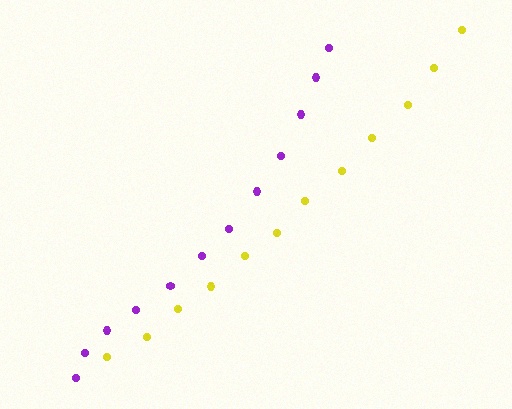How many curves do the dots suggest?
There are 2 distinct paths.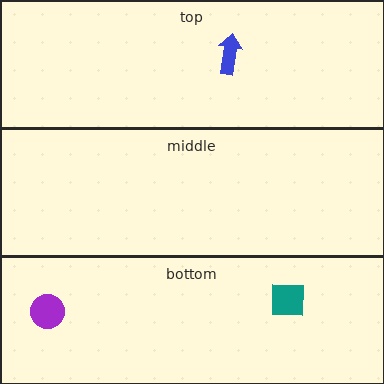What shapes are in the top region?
The blue arrow.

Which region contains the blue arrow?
The top region.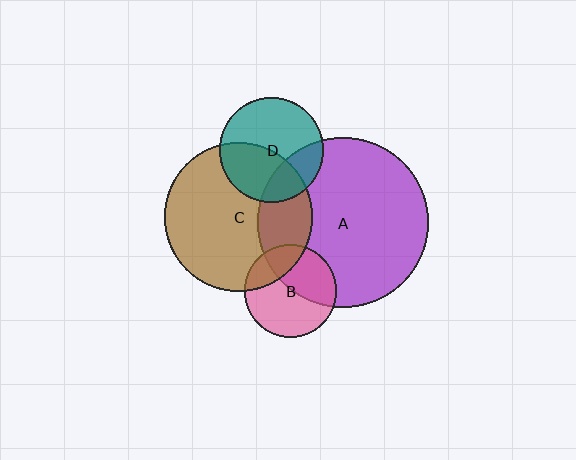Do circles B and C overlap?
Yes.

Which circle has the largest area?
Circle A (purple).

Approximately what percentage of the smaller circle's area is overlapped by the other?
Approximately 25%.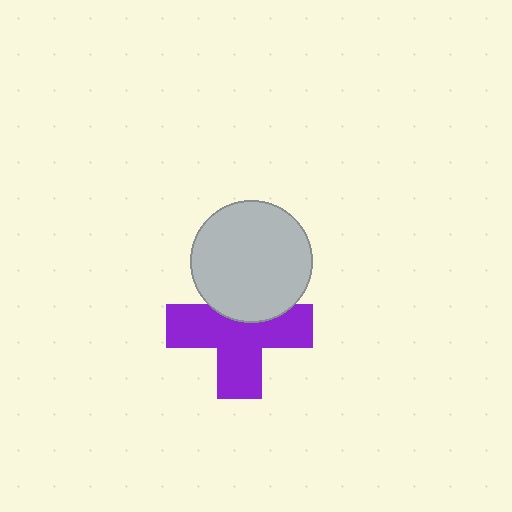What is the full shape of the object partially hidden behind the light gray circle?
The partially hidden object is a purple cross.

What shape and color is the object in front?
The object in front is a light gray circle.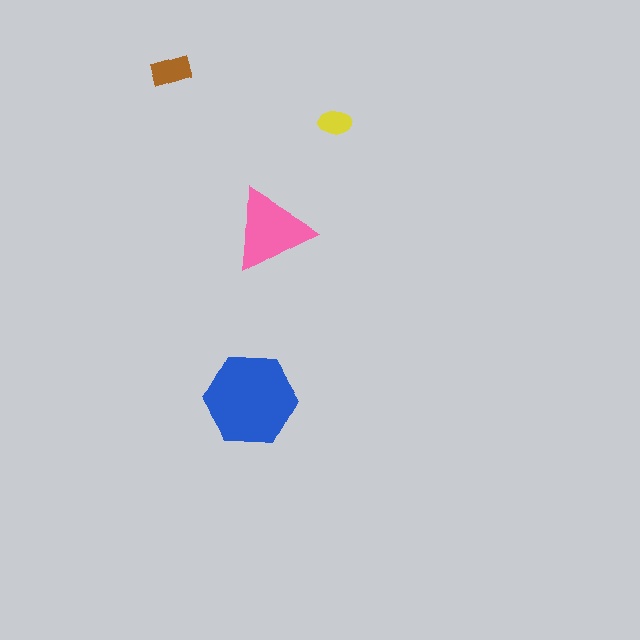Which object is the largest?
The blue hexagon.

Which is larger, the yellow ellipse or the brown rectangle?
The brown rectangle.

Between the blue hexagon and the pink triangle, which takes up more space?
The blue hexagon.